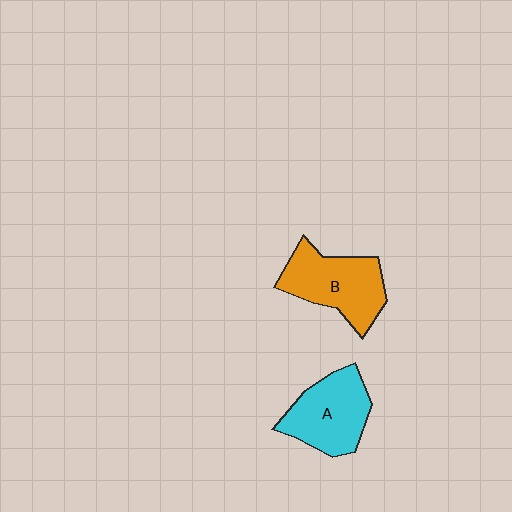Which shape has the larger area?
Shape B (orange).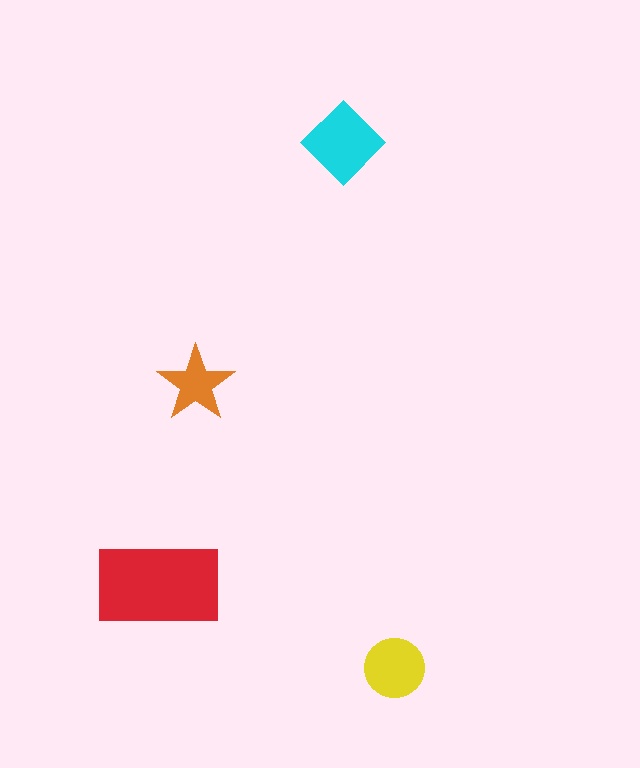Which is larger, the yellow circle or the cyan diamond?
The cyan diamond.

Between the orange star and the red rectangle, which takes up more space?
The red rectangle.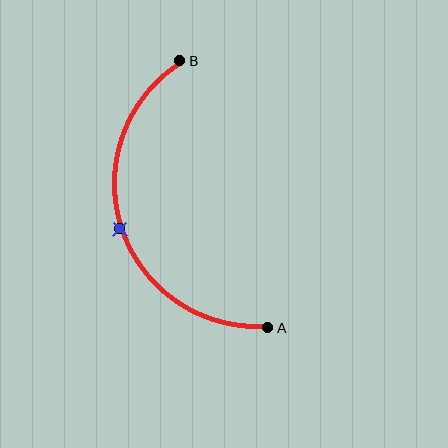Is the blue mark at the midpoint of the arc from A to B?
Yes. The blue mark lies on the arc at equal arc-length from both A and B — it is the arc midpoint.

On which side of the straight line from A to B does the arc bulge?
The arc bulges to the left of the straight line connecting A and B.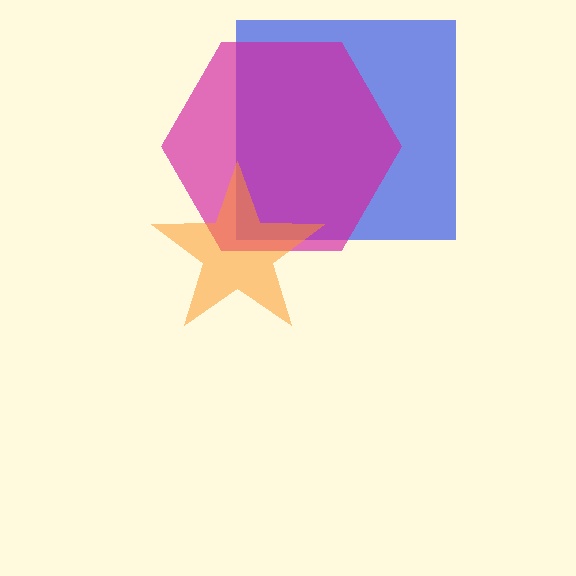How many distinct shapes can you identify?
There are 3 distinct shapes: a blue square, a magenta hexagon, an orange star.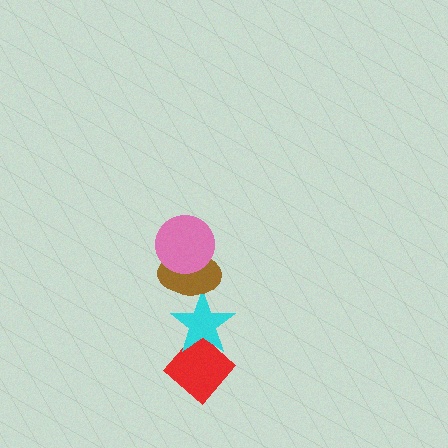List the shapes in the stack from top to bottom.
From top to bottom: the pink circle, the brown ellipse, the cyan star, the red diamond.